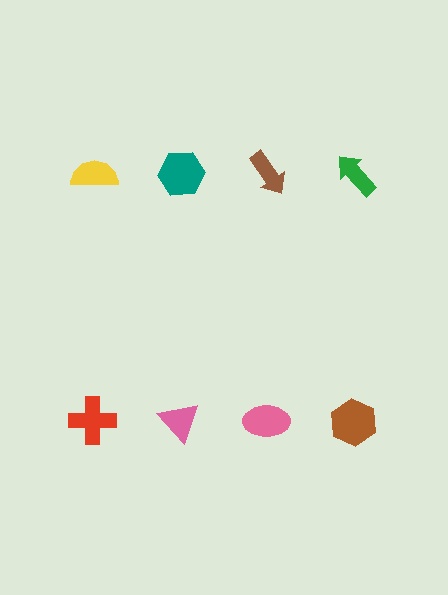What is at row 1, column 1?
A yellow semicircle.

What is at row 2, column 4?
A brown hexagon.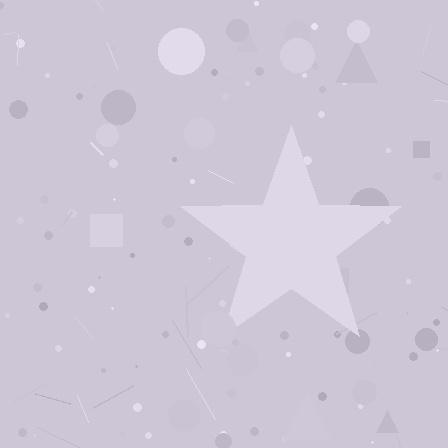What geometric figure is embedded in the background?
A star is embedded in the background.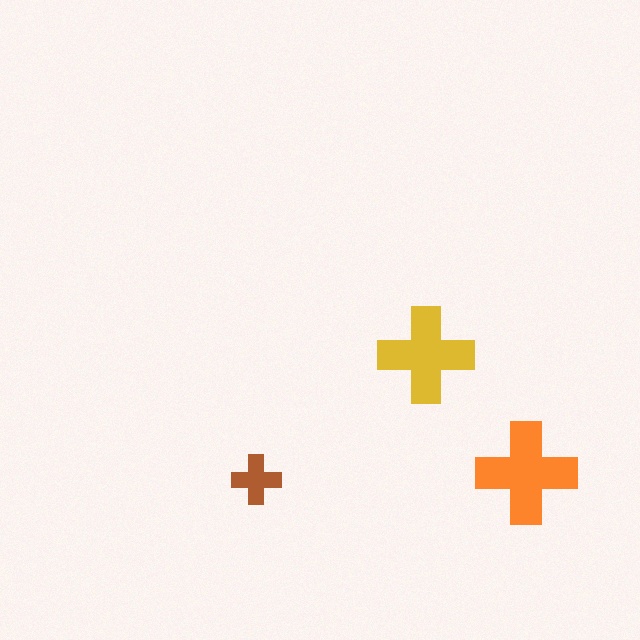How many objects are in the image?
There are 3 objects in the image.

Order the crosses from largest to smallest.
the orange one, the yellow one, the brown one.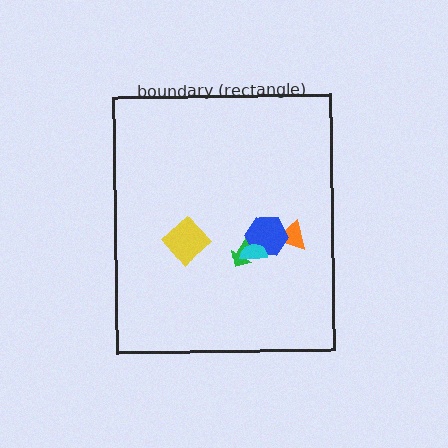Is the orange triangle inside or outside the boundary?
Inside.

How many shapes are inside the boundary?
5 inside, 0 outside.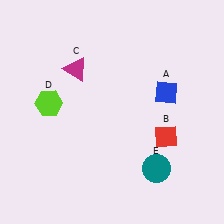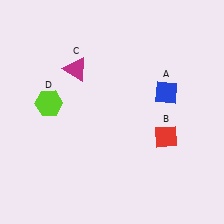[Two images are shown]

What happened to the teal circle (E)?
The teal circle (E) was removed in Image 2. It was in the bottom-right area of Image 1.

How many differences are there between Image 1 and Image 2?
There is 1 difference between the two images.